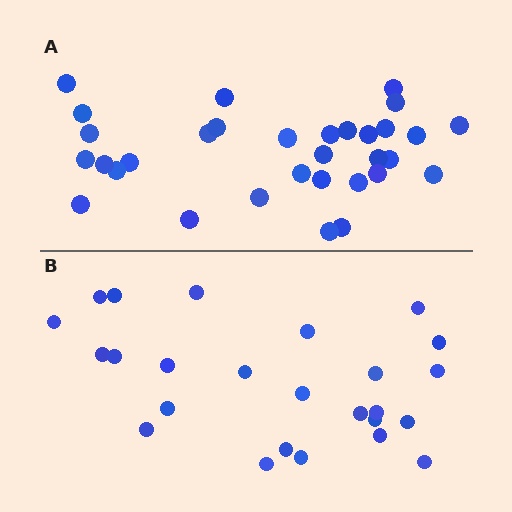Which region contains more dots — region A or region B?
Region A (the top region) has more dots.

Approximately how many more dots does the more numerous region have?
Region A has roughly 8 or so more dots than region B.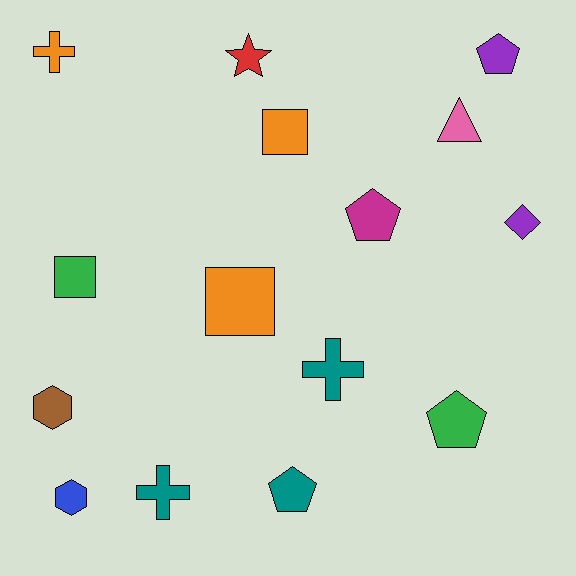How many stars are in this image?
There is 1 star.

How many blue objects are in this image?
There is 1 blue object.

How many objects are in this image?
There are 15 objects.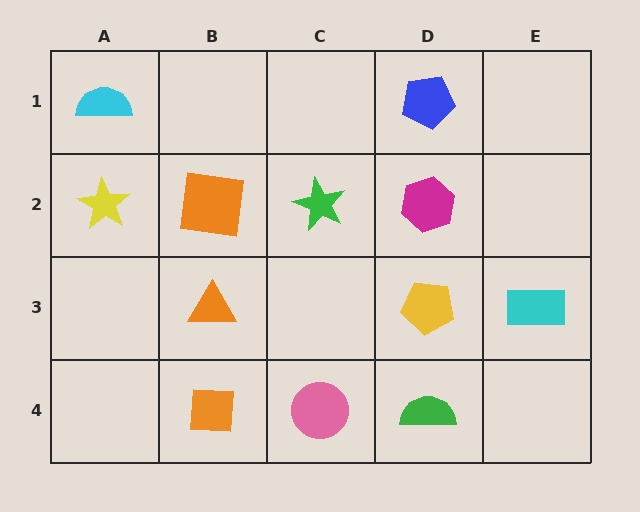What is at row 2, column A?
A yellow star.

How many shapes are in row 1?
2 shapes.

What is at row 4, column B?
An orange square.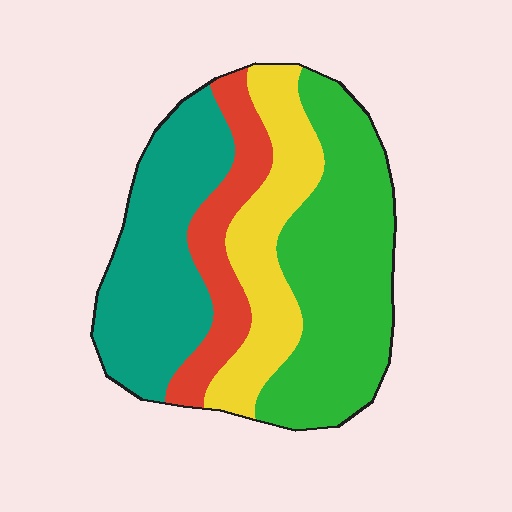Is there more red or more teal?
Teal.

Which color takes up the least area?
Red, at roughly 15%.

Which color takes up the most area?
Green, at roughly 35%.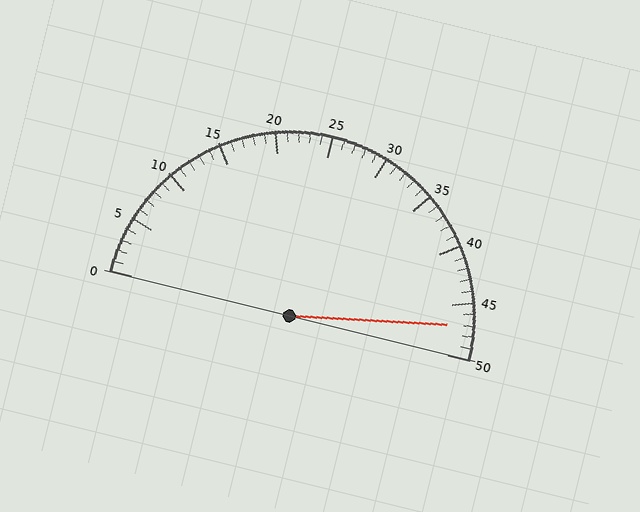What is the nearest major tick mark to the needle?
The nearest major tick mark is 45.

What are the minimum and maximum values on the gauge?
The gauge ranges from 0 to 50.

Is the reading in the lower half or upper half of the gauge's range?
The reading is in the upper half of the range (0 to 50).